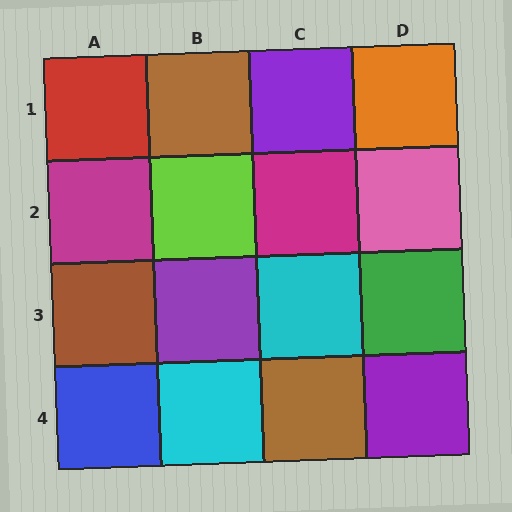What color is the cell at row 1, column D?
Orange.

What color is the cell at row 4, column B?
Cyan.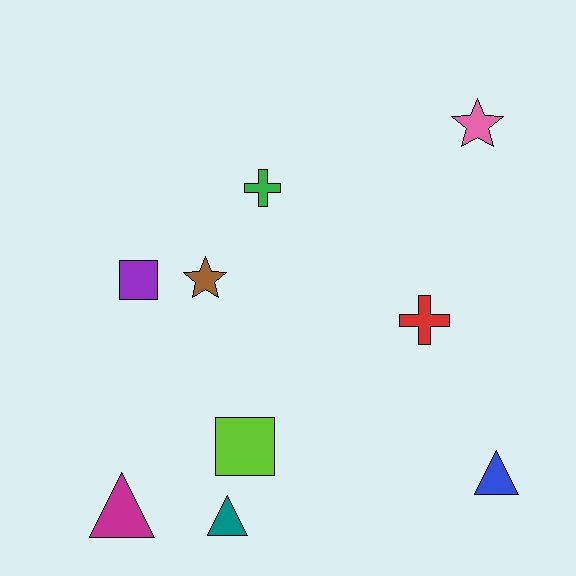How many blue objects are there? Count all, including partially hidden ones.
There is 1 blue object.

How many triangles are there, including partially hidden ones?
There are 3 triangles.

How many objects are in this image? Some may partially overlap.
There are 9 objects.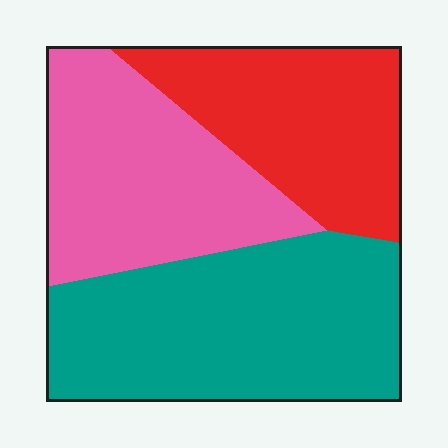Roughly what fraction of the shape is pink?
Pink takes up about one third (1/3) of the shape.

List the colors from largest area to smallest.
From largest to smallest: teal, pink, red.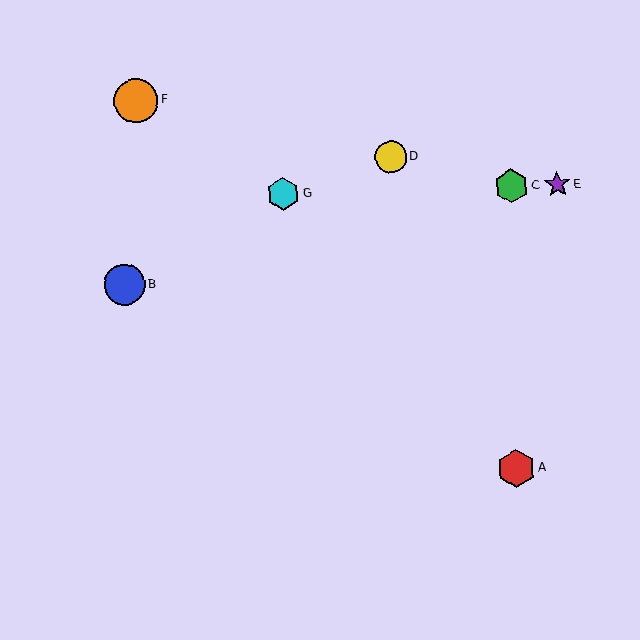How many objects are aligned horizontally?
3 objects (C, E, G) are aligned horizontally.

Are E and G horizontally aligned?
Yes, both are at y≈184.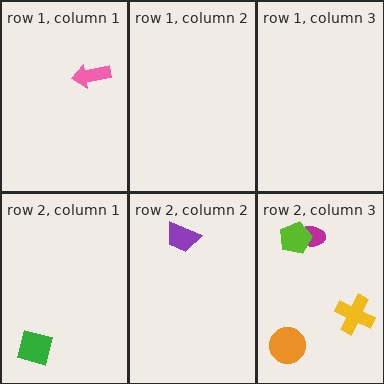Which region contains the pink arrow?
The row 1, column 1 region.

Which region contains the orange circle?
The row 2, column 3 region.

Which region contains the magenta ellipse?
The row 2, column 3 region.